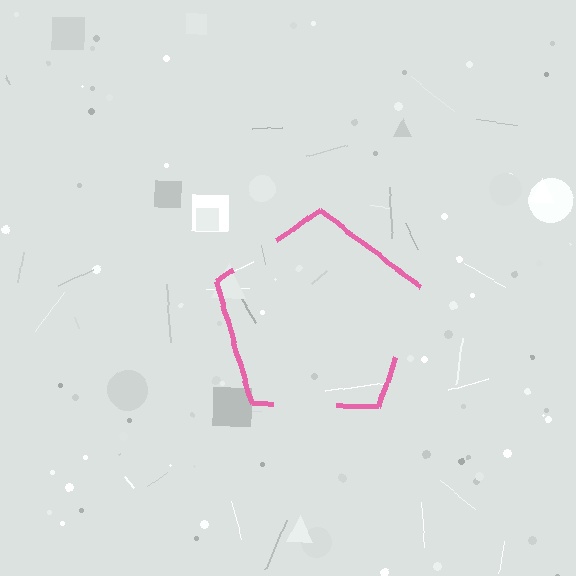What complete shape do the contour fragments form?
The contour fragments form a pentagon.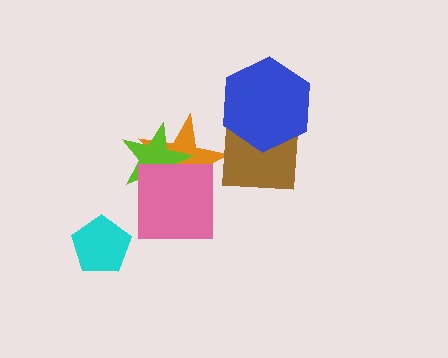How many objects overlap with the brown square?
1 object overlaps with the brown square.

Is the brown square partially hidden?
Yes, it is partially covered by another shape.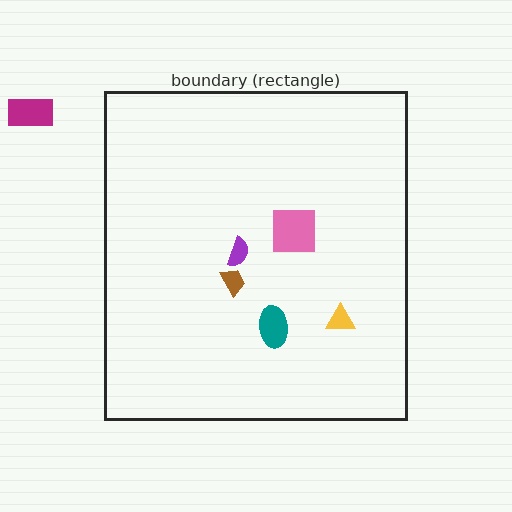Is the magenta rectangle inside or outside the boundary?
Outside.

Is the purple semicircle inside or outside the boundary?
Inside.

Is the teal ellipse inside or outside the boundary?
Inside.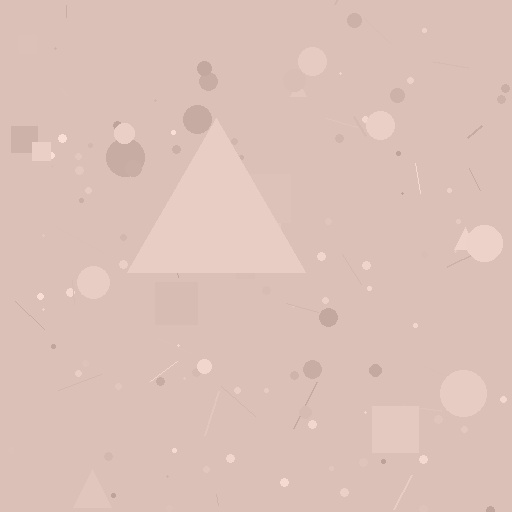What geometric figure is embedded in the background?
A triangle is embedded in the background.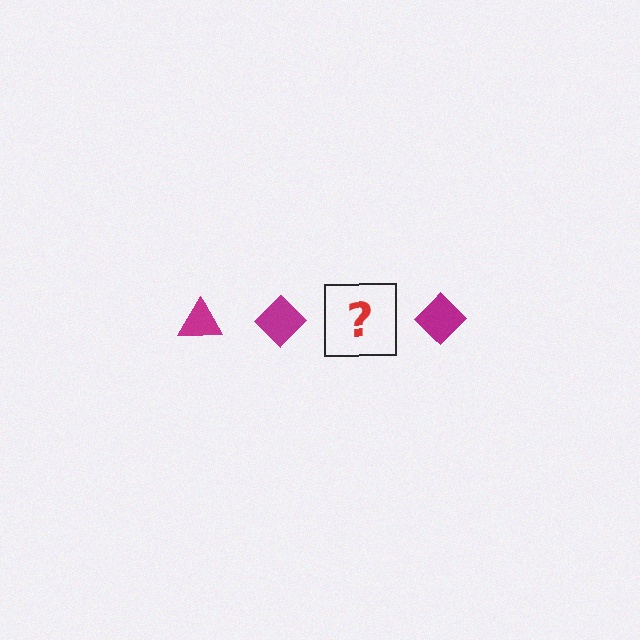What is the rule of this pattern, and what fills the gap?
The rule is that the pattern cycles through triangle, diamond shapes in magenta. The gap should be filled with a magenta triangle.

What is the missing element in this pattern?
The missing element is a magenta triangle.